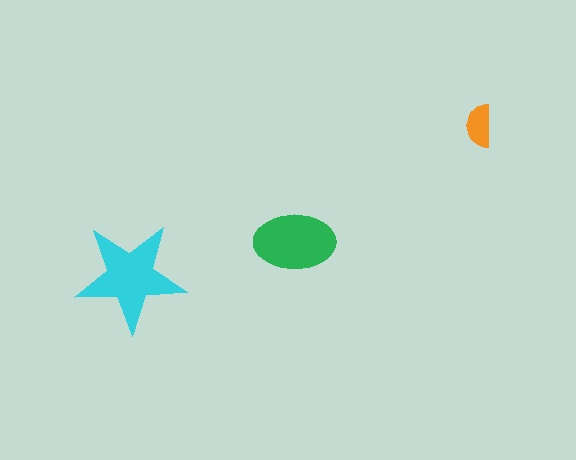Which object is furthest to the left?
The cyan star is leftmost.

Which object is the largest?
The cyan star.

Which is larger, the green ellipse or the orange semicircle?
The green ellipse.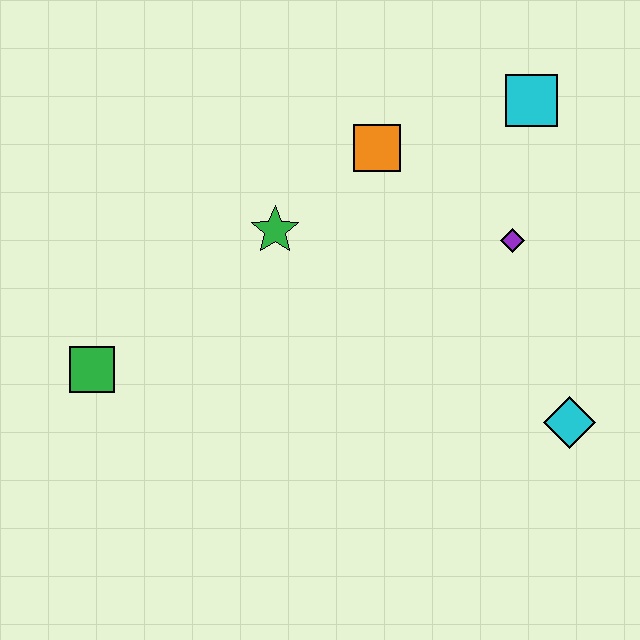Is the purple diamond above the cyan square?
No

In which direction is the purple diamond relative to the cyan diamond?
The purple diamond is above the cyan diamond.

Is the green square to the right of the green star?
No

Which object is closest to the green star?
The orange square is closest to the green star.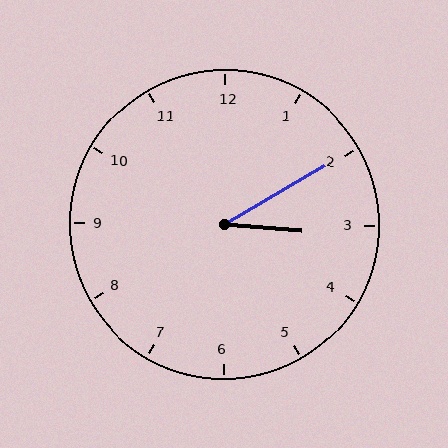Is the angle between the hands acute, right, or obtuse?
It is acute.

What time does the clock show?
3:10.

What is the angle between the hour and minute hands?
Approximately 35 degrees.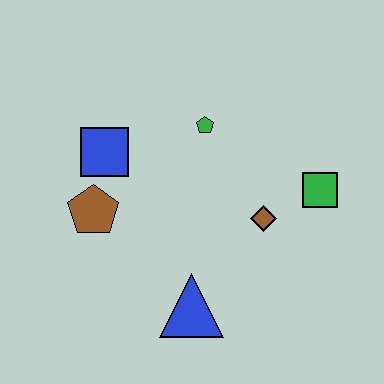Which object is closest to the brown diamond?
The green square is closest to the brown diamond.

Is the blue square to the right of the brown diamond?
No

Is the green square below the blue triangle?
No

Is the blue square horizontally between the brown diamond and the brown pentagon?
Yes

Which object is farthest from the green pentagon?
The blue triangle is farthest from the green pentagon.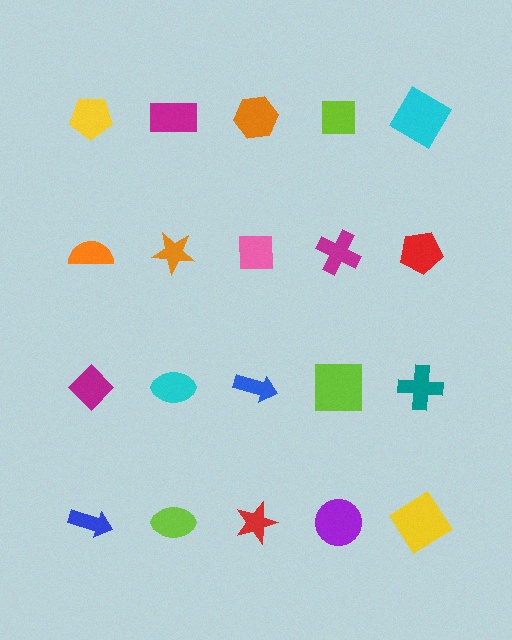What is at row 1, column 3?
An orange hexagon.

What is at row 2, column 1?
An orange semicircle.